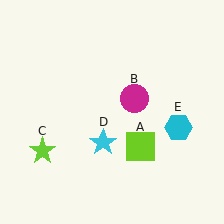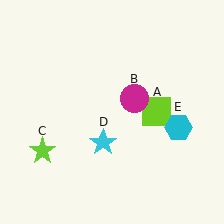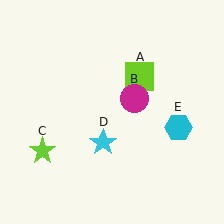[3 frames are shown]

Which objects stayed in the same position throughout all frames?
Magenta circle (object B) and lime star (object C) and cyan star (object D) and cyan hexagon (object E) remained stationary.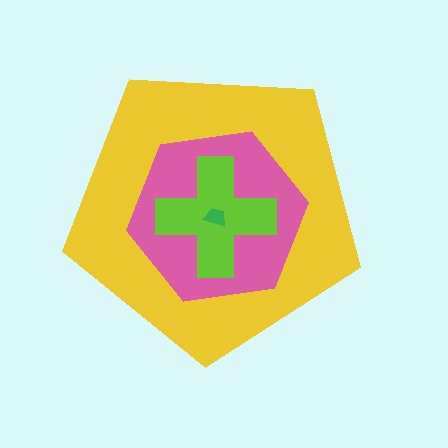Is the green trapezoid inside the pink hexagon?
Yes.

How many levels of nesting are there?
4.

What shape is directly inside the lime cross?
The green trapezoid.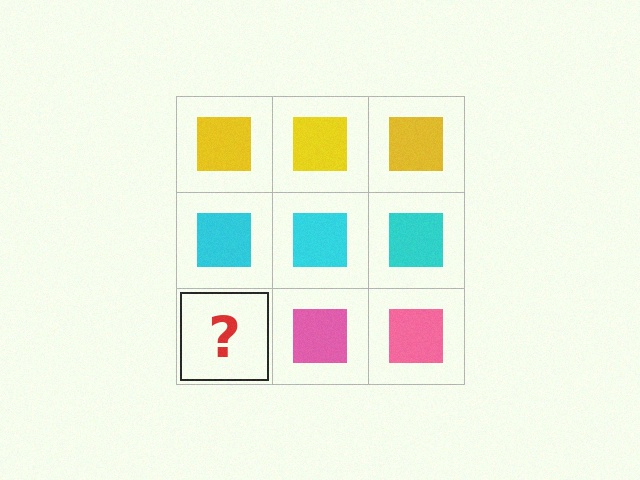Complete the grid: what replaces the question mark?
The question mark should be replaced with a pink square.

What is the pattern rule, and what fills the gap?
The rule is that each row has a consistent color. The gap should be filled with a pink square.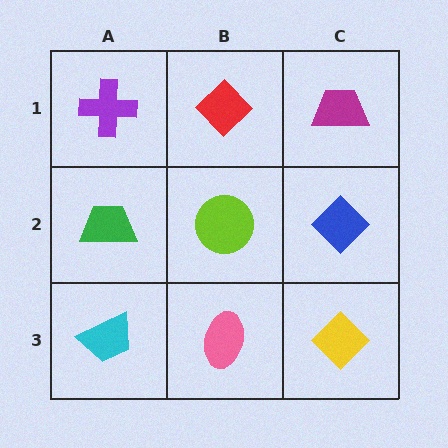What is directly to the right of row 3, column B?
A yellow diamond.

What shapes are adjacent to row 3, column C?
A blue diamond (row 2, column C), a pink ellipse (row 3, column B).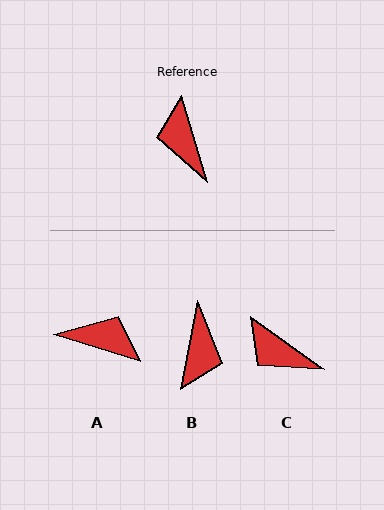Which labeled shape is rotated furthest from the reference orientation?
B, about 153 degrees away.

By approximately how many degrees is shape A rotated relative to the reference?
Approximately 124 degrees clockwise.